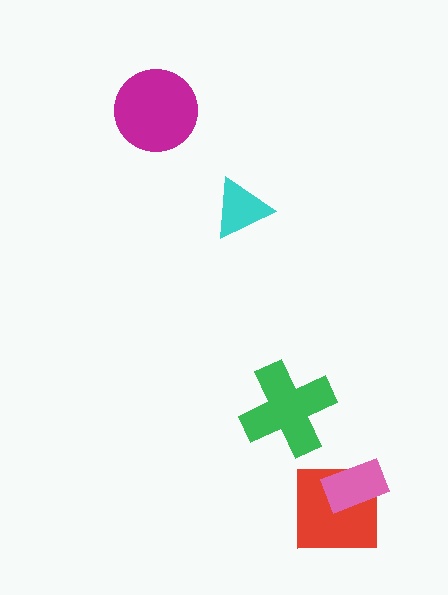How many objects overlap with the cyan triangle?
0 objects overlap with the cyan triangle.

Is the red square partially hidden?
Yes, it is partially covered by another shape.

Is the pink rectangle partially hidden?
No, no other shape covers it.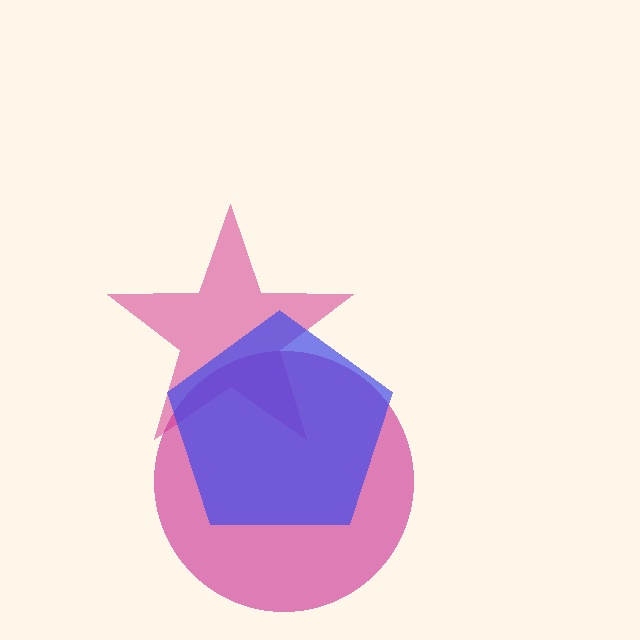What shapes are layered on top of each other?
The layered shapes are: a pink star, a magenta circle, a blue pentagon.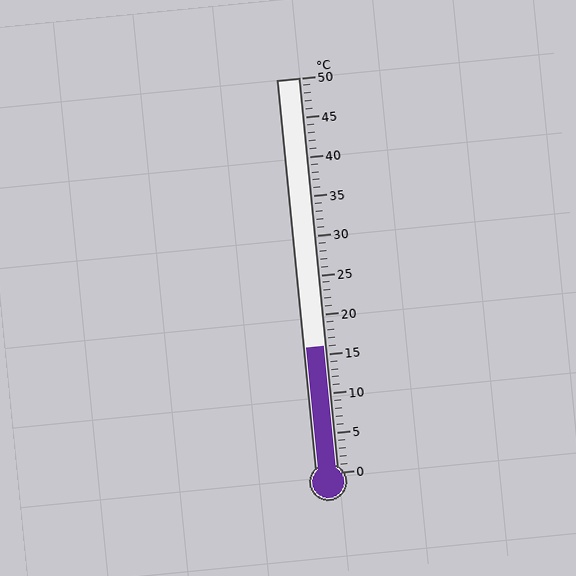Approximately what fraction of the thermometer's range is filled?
The thermometer is filled to approximately 30% of its range.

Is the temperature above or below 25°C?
The temperature is below 25°C.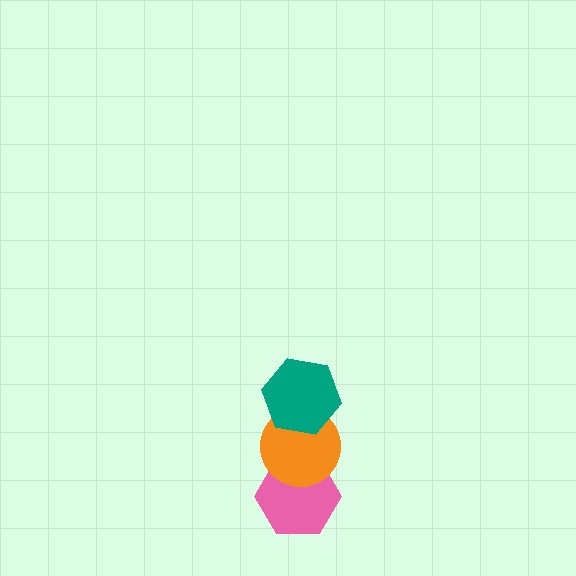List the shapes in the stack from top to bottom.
From top to bottom: the teal hexagon, the orange circle, the pink hexagon.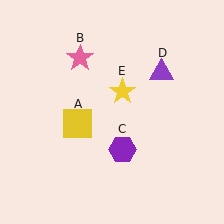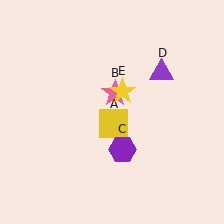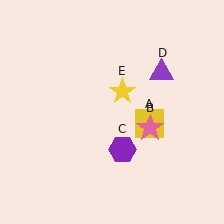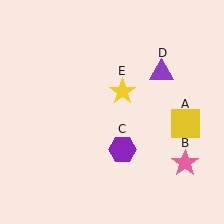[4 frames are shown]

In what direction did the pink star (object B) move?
The pink star (object B) moved down and to the right.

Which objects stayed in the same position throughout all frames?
Purple hexagon (object C) and purple triangle (object D) and yellow star (object E) remained stationary.